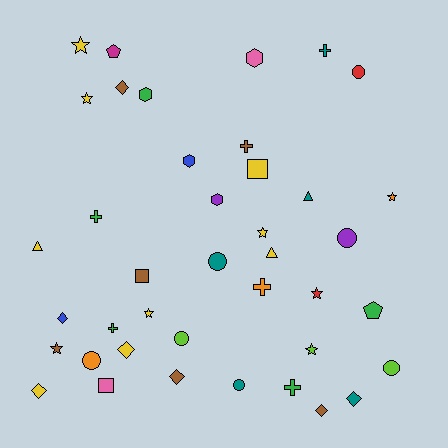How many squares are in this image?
There are 3 squares.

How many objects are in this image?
There are 40 objects.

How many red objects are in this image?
There are 2 red objects.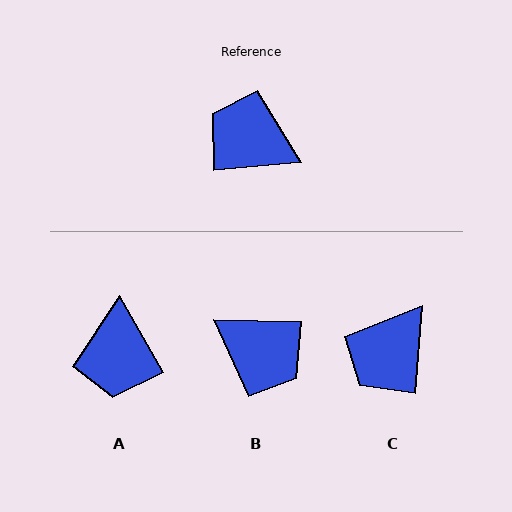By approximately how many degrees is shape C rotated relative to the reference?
Approximately 80 degrees counter-clockwise.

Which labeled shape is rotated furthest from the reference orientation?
B, about 173 degrees away.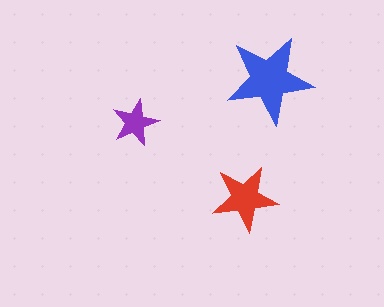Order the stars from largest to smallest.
the blue one, the red one, the purple one.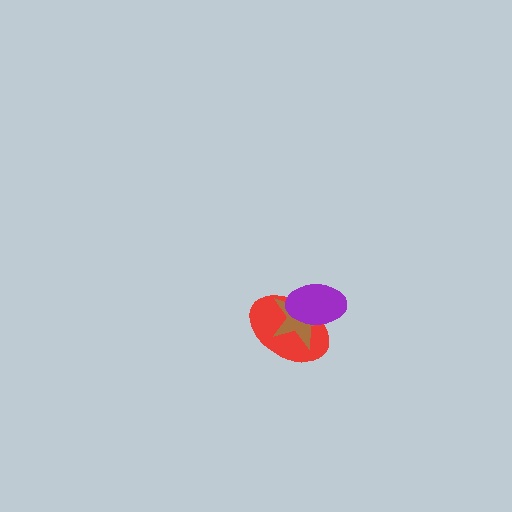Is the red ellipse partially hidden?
Yes, it is partially covered by another shape.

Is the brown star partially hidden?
Yes, it is partially covered by another shape.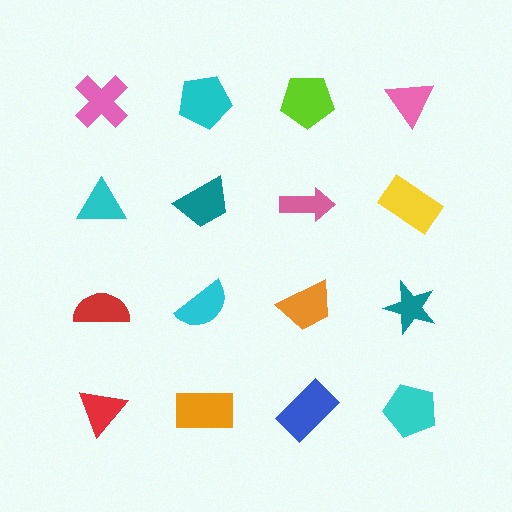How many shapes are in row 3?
4 shapes.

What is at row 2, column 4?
A yellow rectangle.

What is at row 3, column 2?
A cyan semicircle.